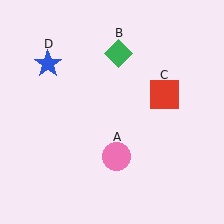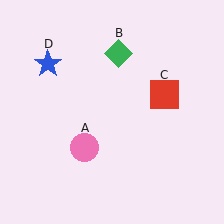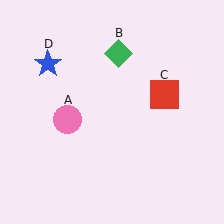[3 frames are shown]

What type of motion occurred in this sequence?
The pink circle (object A) rotated clockwise around the center of the scene.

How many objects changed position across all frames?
1 object changed position: pink circle (object A).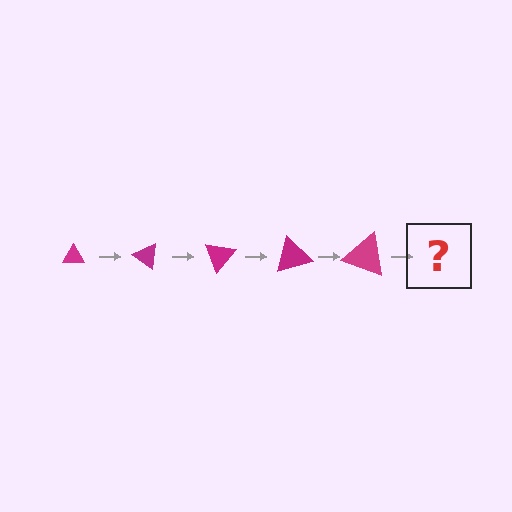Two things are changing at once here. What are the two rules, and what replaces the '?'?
The two rules are that the triangle grows larger each step and it rotates 35 degrees each step. The '?' should be a triangle, larger than the previous one and rotated 175 degrees from the start.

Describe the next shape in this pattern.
It should be a triangle, larger than the previous one and rotated 175 degrees from the start.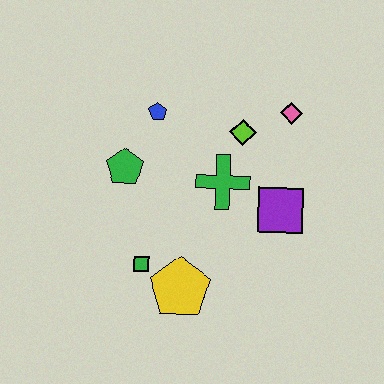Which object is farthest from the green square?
The pink diamond is farthest from the green square.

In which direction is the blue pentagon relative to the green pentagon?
The blue pentagon is above the green pentagon.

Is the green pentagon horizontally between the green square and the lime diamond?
No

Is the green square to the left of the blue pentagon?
Yes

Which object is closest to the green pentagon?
The blue pentagon is closest to the green pentagon.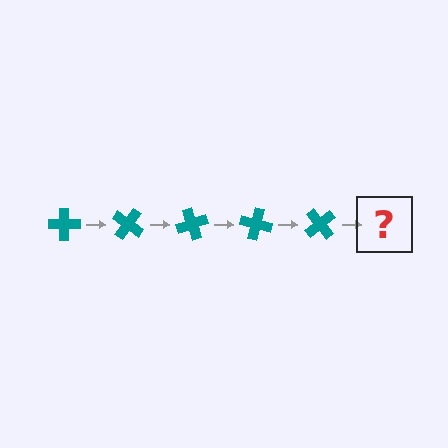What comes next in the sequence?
The next element should be a teal cross rotated 175 degrees.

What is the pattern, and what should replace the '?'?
The pattern is that the cross rotates 35 degrees each step. The '?' should be a teal cross rotated 175 degrees.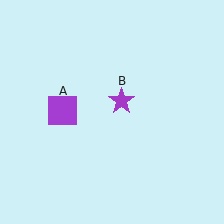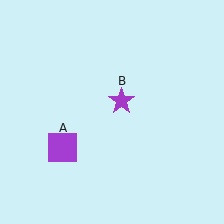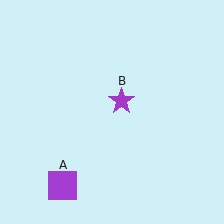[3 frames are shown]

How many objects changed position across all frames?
1 object changed position: purple square (object A).